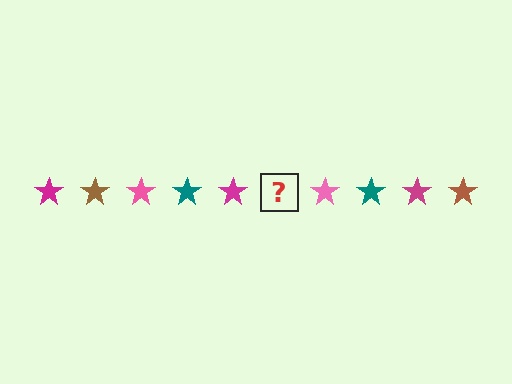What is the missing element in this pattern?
The missing element is a brown star.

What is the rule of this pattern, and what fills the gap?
The rule is that the pattern cycles through magenta, brown, pink, teal stars. The gap should be filled with a brown star.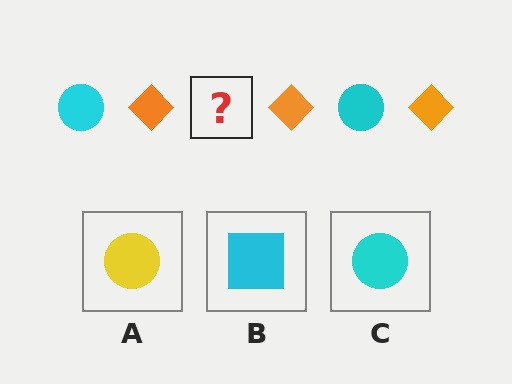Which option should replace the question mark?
Option C.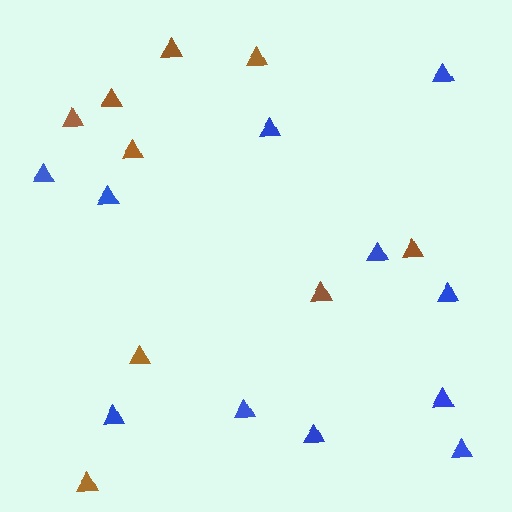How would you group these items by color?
There are 2 groups: one group of brown triangles (9) and one group of blue triangles (11).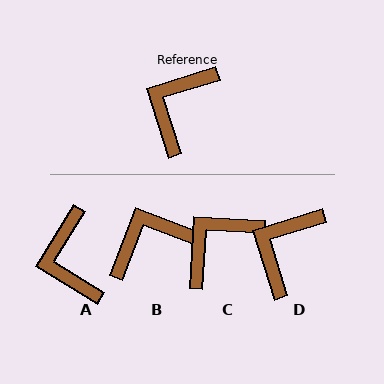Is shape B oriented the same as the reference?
No, it is off by about 38 degrees.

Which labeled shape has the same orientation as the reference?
D.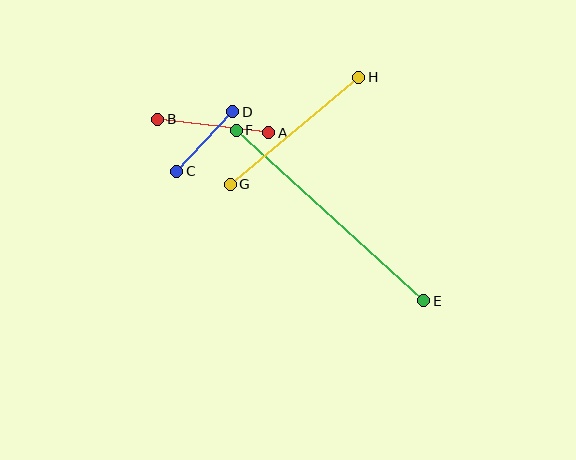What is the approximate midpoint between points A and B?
The midpoint is at approximately (213, 126) pixels.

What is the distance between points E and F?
The distance is approximately 253 pixels.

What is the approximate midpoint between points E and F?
The midpoint is at approximately (330, 215) pixels.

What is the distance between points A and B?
The distance is approximately 112 pixels.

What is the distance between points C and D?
The distance is approximately 82 pixels.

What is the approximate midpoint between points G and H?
The midpoint is at approximately (294, 131) pixels.